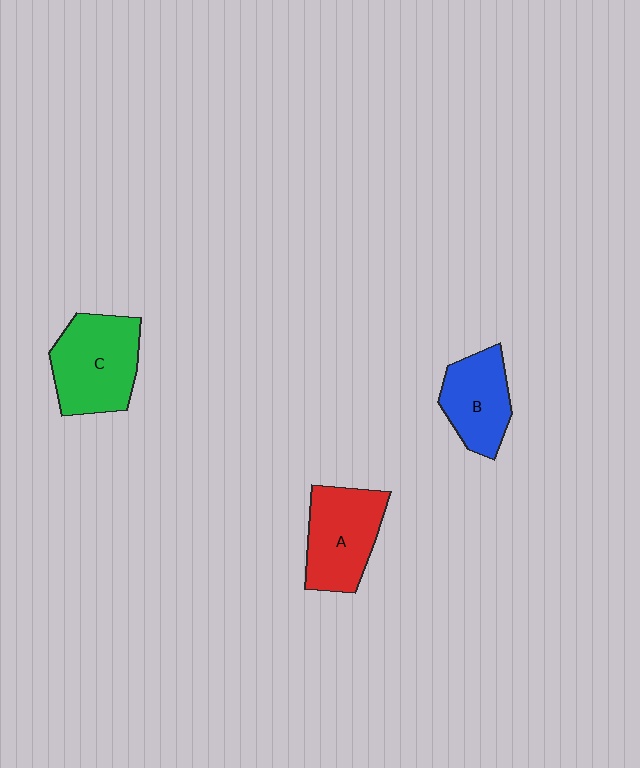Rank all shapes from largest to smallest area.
From largest to smallest: C (green), A (red), B (blue).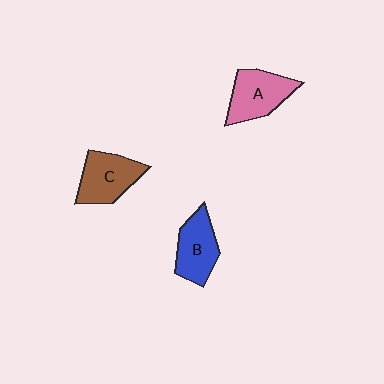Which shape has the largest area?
Shape A (pink).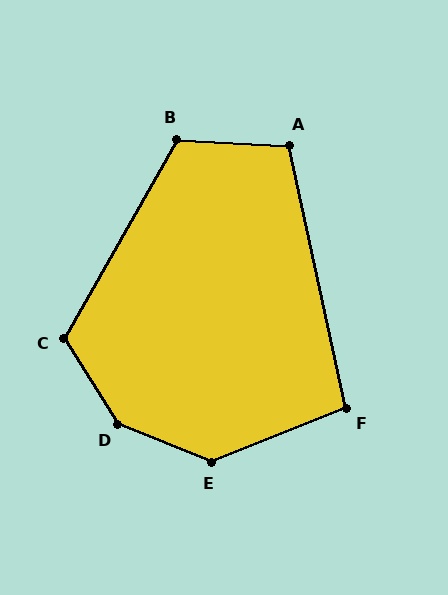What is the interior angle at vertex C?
Approximately 118 degrees (obtuse).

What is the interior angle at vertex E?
Approximately 136 degrees (obtuse).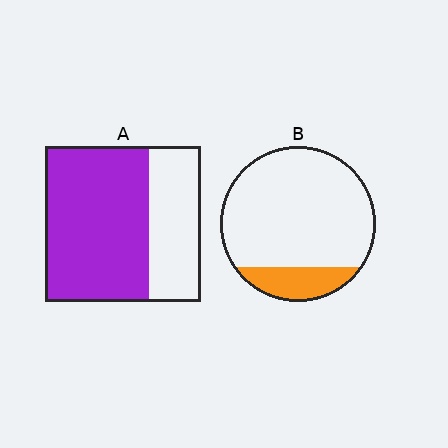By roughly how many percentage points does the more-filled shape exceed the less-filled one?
By roughly 50 percentage points (A over B).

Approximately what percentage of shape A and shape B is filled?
A is approximately 65% and B is approximately 15%.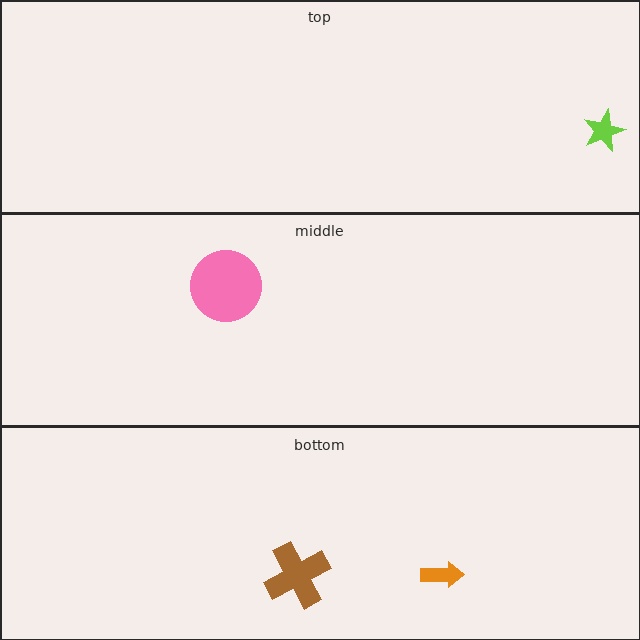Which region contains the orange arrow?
The bottom region.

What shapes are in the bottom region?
The orange arrow, the brown cross.